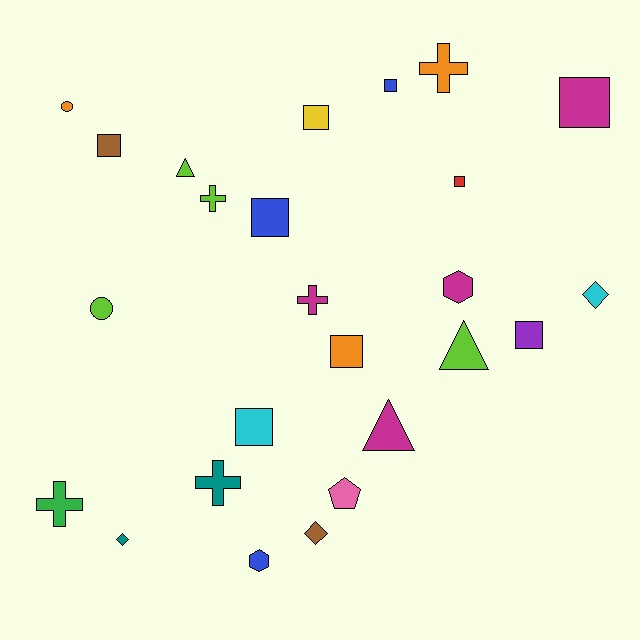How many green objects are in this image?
There is 1 green object.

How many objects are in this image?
There are 25 objects.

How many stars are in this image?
There are no stars.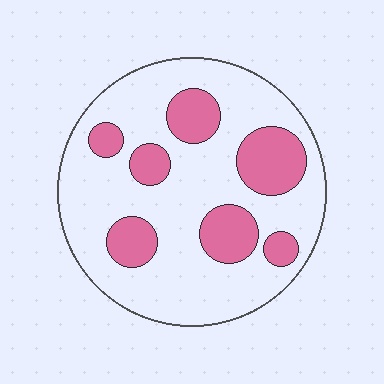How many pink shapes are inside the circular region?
7.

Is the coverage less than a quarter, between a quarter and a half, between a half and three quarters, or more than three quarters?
Between a quarter and a half.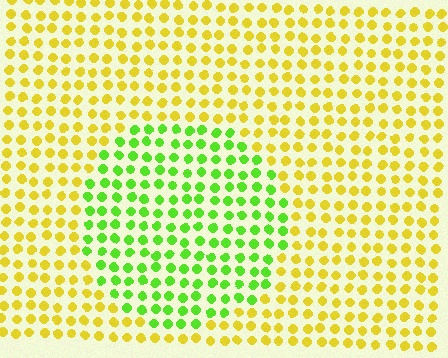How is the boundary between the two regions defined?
The boundary is defined purely by a slight shift in hue (about 51 degrees). Spacing, size, and orientation are identical on both sides.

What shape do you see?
I see a circle.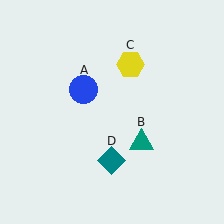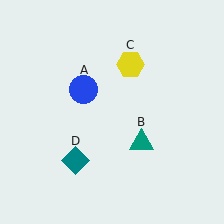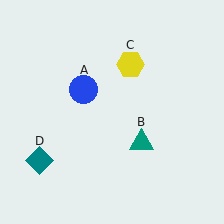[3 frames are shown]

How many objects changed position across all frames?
1 object changed position: teal diamond (object D).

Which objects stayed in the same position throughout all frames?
Blue circle (object A) and teal triangle (object B) and yellow hexagon (object C) remained stationary.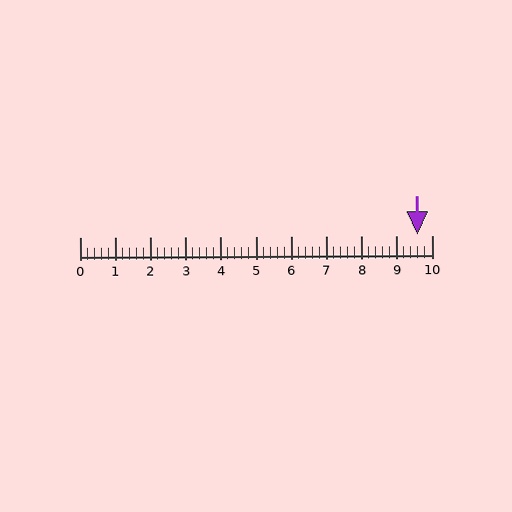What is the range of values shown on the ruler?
The ruler shows values from 0 to 10.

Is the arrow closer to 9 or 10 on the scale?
The arrow is closer to 10.